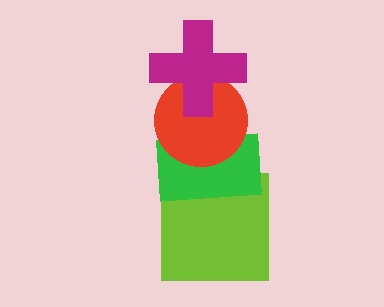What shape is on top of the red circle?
The magenta cross is on top of the red circle.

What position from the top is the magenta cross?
The magenta cross is 1st from the top.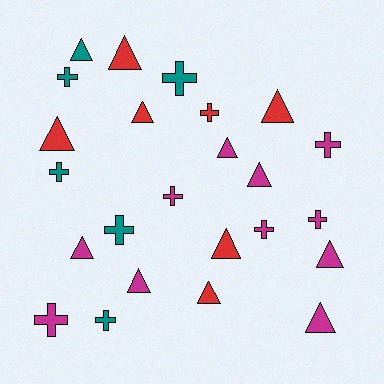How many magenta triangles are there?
There are 6 magenta triangles.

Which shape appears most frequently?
Triangle, with 13 objects.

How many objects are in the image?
There are 24 objects.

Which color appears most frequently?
Magenta, with 11 objects.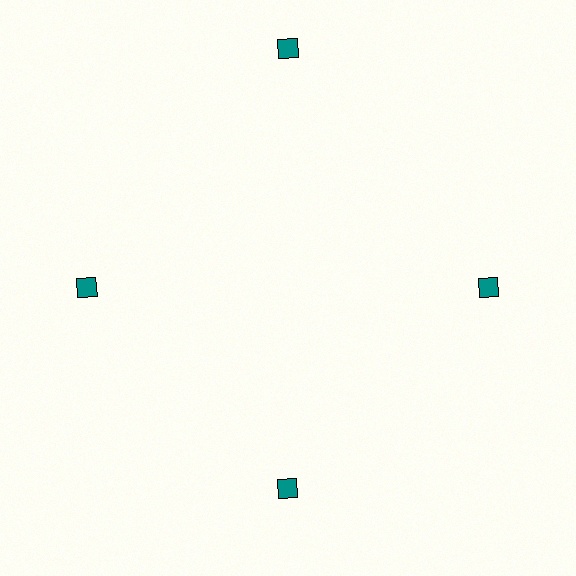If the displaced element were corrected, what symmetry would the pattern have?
It would have 4-fold rotational symmetry — the pattern would map onto itself every 90 degrees.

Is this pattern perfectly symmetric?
No. The 4 teal squares are arranged in a ring, but one element near the 12 o'clock position is pushed outward from the center, breaking the 4-fold rotational symmetry.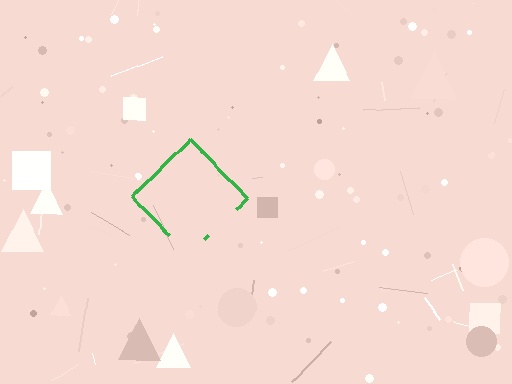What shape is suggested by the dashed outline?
The dashed outline suggests a diamond.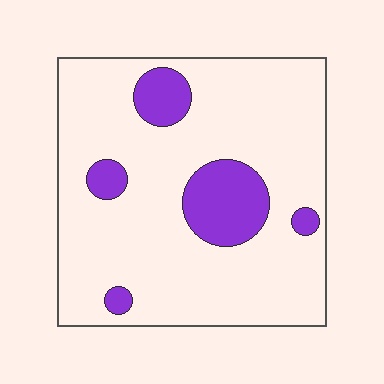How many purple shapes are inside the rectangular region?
5.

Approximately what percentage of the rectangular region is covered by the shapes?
Approximately 15%.